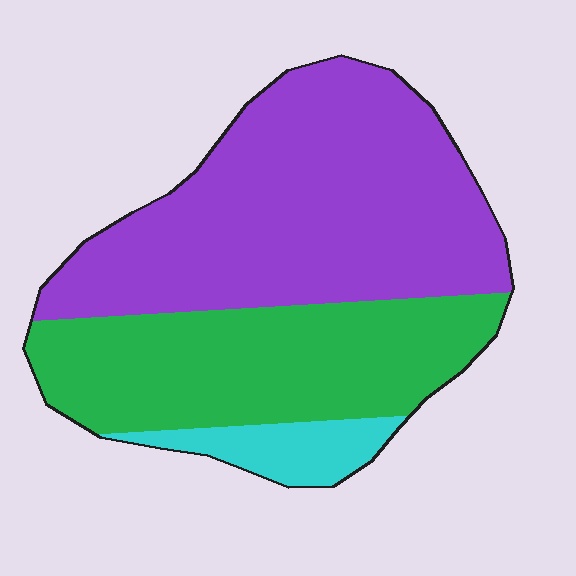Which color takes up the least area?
Cyan, at roughly 10%.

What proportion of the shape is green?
Green takes up about three eighths (3/8) of the shape.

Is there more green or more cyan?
Green.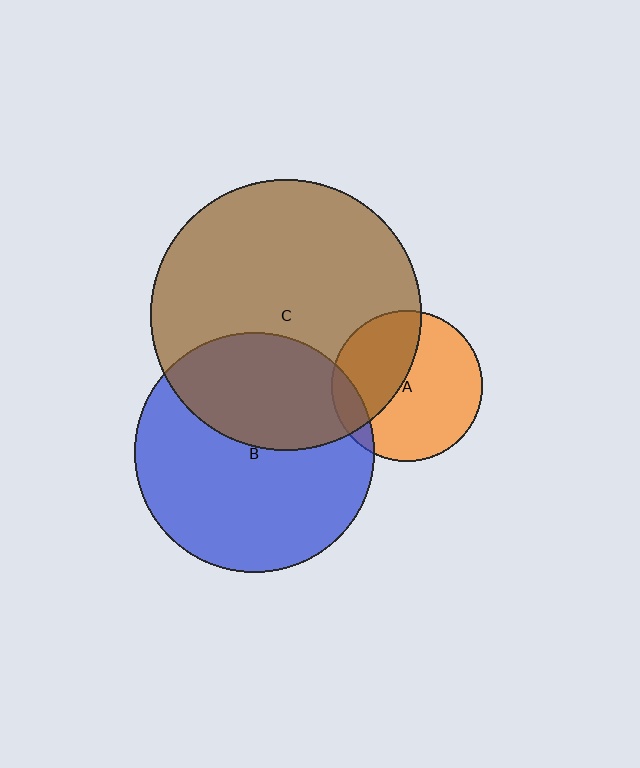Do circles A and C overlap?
Yes.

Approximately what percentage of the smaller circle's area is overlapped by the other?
Approximately 40%.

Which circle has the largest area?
Circle C (brown).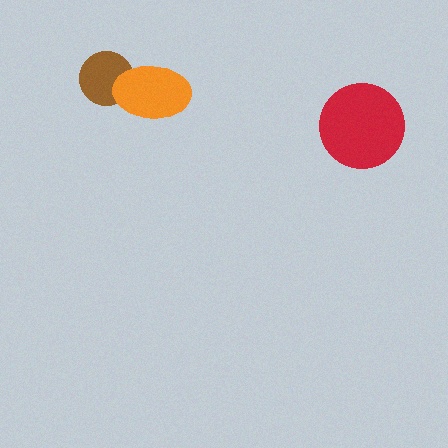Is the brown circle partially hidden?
Yes, it is partially covered by another shape.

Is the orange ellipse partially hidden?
No, no other shape covers it.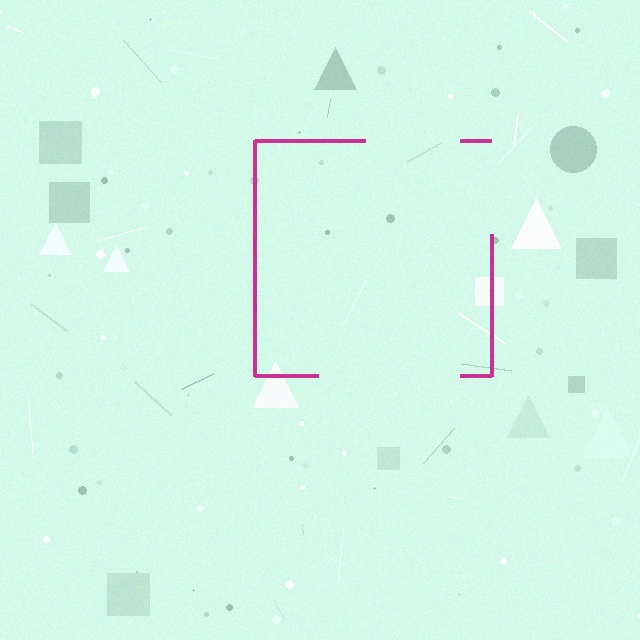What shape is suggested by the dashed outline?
The dashed outline suggests a square.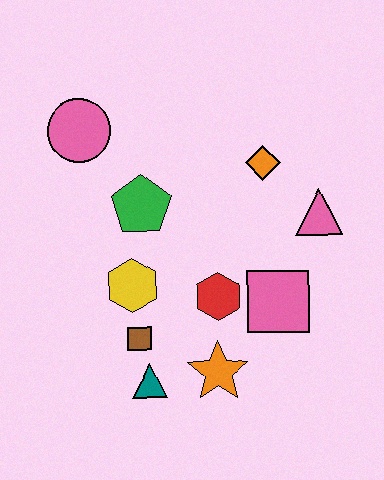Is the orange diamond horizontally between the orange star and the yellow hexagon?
No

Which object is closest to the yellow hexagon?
The brown square is closest to the yellow hexagon.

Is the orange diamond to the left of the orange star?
No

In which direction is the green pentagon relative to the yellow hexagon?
The green pentagon is above the yellow hexagon.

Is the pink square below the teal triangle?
No